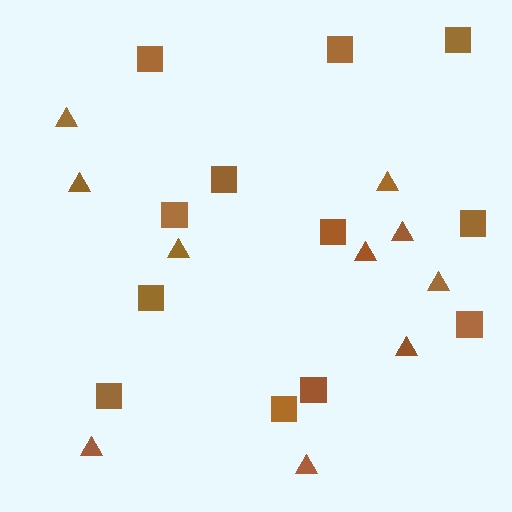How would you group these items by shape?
There are 2 groups: one group of triangles (10) and one group of squares (12).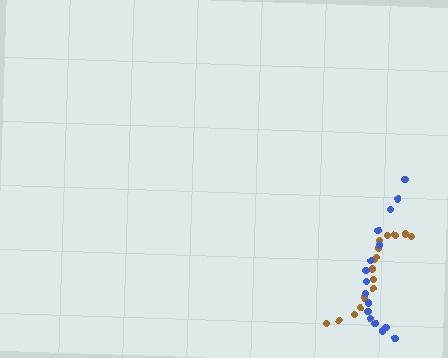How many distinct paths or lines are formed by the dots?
There are 2 distinct paths.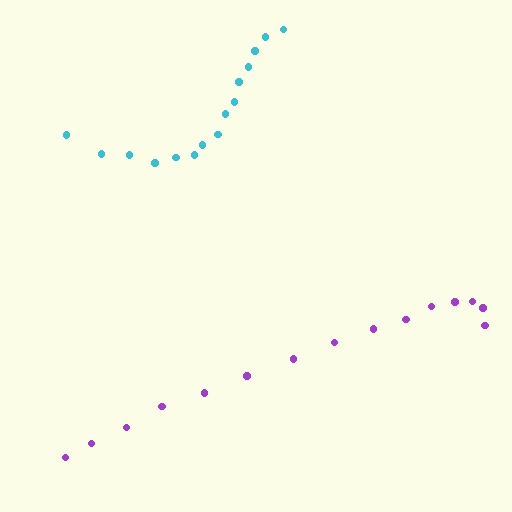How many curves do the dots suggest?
There are 2 distinct paths.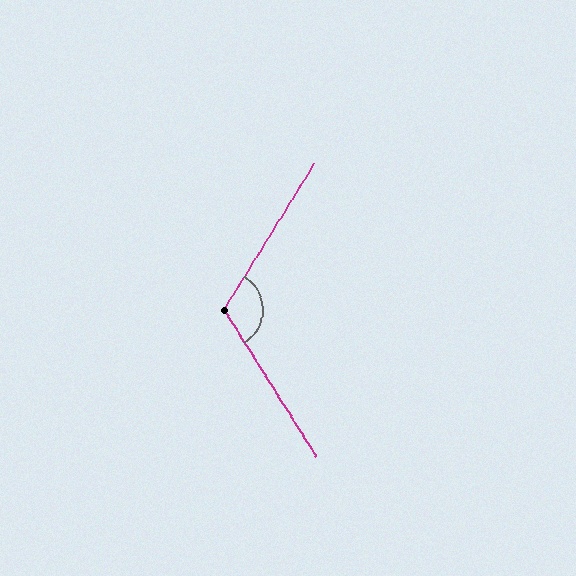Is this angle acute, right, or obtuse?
It is obtuse.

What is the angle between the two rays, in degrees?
Approximately 116 degrees.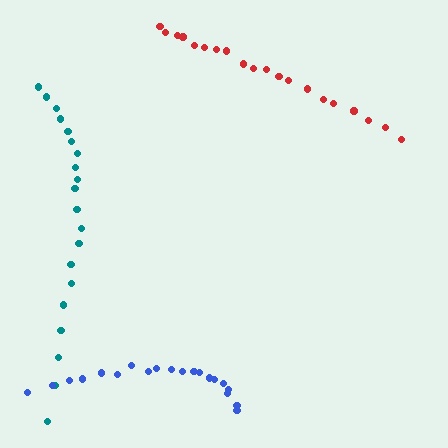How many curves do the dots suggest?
There are 3 distinct paths.